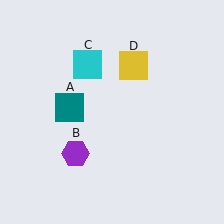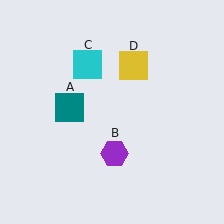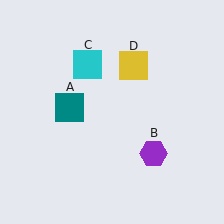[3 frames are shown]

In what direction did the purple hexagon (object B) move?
The purple hexagon (object B) moved right.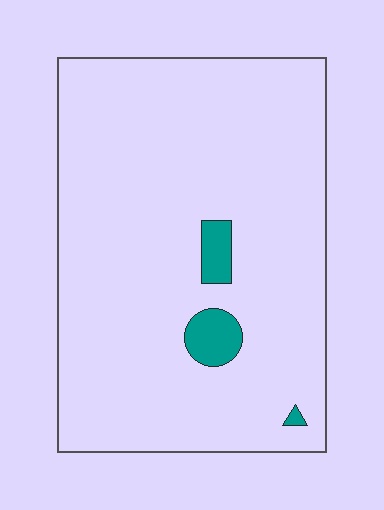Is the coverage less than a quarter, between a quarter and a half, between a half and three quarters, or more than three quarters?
Less than a quarter.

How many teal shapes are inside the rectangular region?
3.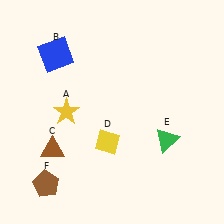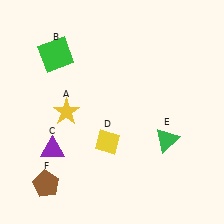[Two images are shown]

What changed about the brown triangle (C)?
In Image 1, C is brown. In Image 2, it changed to purple.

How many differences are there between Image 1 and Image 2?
There are 2 differences between the two images.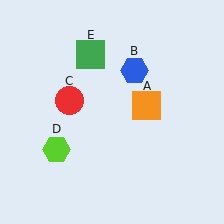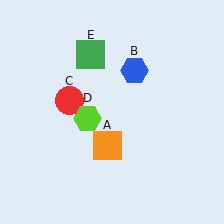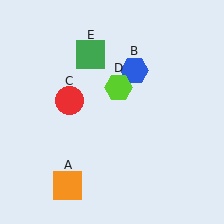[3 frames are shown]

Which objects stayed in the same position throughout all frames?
Blue hexagon (object B) and red circle (object C) and green square (object E) remained stationary.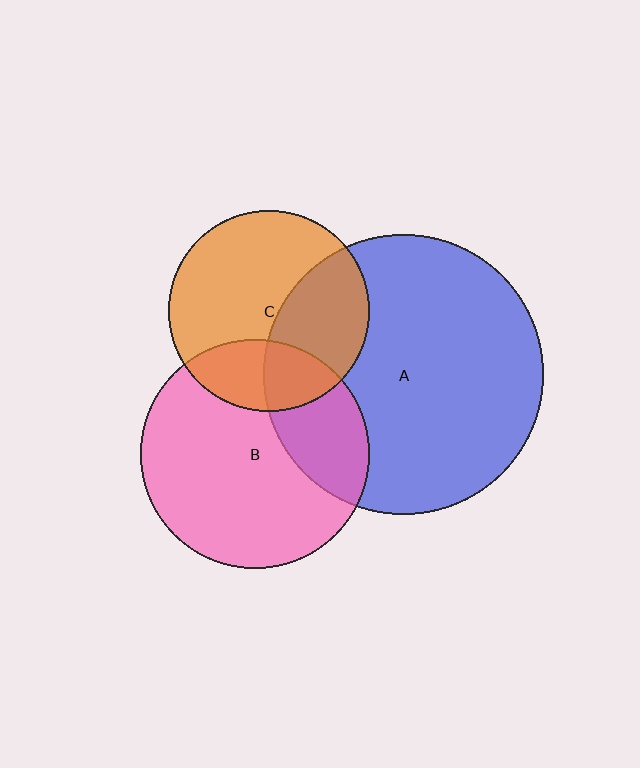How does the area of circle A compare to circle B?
Approximately 1.5 times.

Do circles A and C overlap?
Yes.